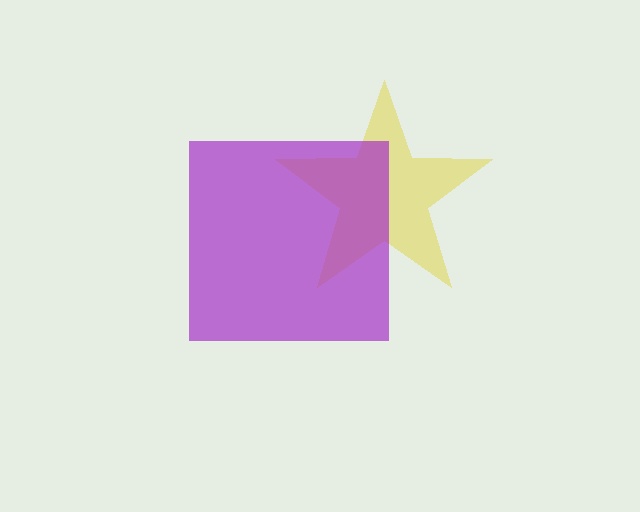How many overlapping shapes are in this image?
There are 2 overlapping shapes in the image.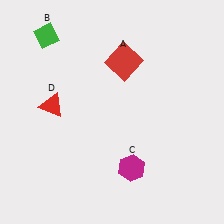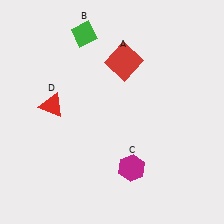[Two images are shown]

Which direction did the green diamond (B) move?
The green diamond (B) moved right.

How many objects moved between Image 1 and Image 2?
1 object moved between the two images.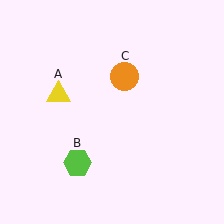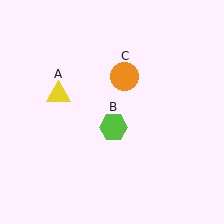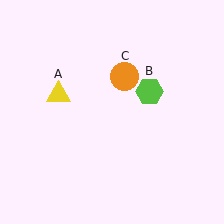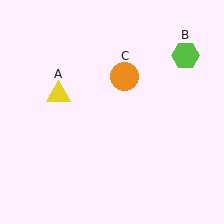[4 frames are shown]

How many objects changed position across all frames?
1 object changed position: lime hexagon (object B).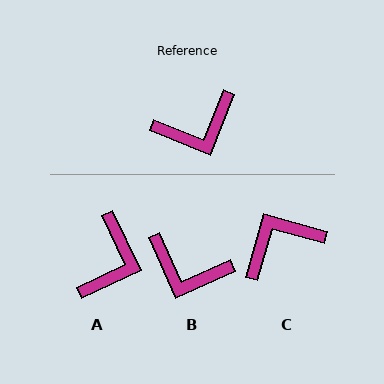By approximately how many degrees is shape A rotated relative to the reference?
Approximately 47 degrees counter-clockwise.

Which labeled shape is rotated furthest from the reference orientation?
C, about 174 degrees away.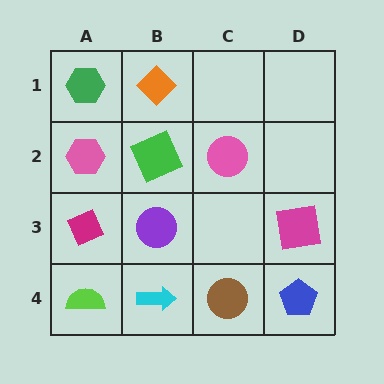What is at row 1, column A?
A green hexagon.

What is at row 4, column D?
A blue pentagon.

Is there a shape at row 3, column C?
No, that cell is empty.